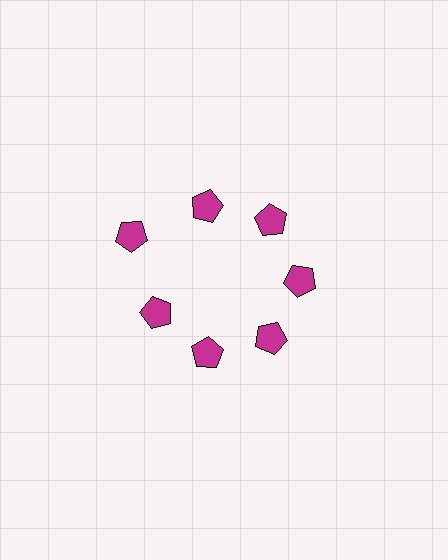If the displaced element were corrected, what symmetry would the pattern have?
It would have 7-fold rotational symmetry — the pattern would map onto itself every 51 degrees.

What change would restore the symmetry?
The symmetry would be restored by moving it inward, back onto the ring so that all 7 pentagons sit at equal angles and equal distance from the center.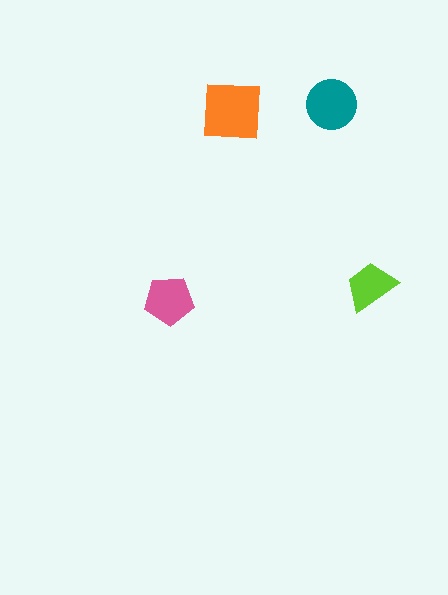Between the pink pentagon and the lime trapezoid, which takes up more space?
The pink pentagon.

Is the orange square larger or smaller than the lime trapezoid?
Larger.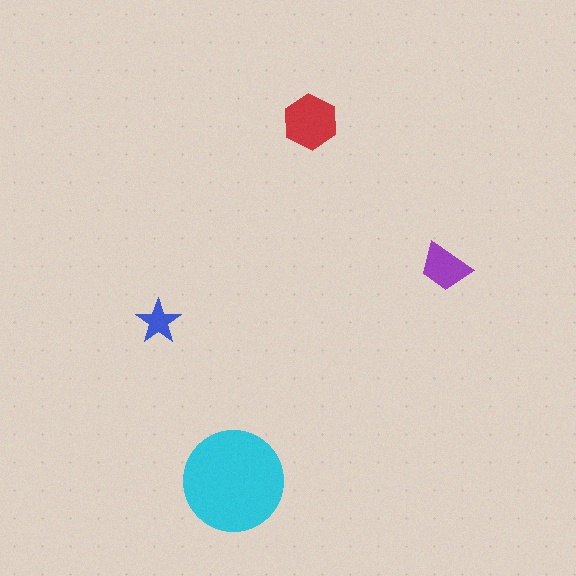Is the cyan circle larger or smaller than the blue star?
Larger.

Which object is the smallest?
The blue star.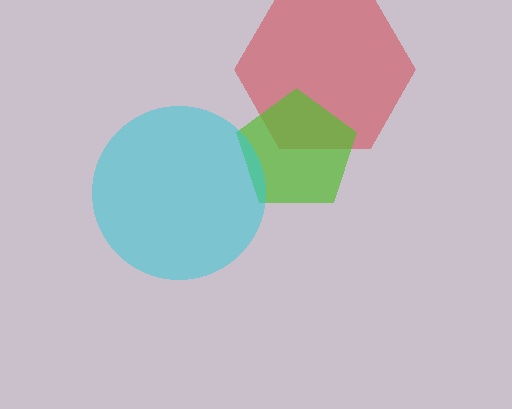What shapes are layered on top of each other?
The layered shapes are: a red hexagon, a lime pentagon, a cyan circle.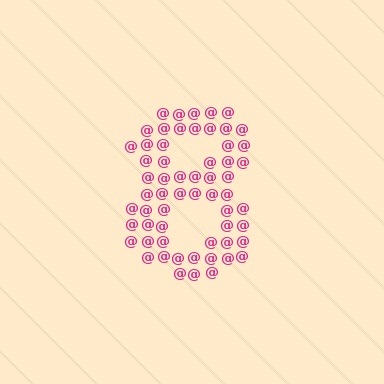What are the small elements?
The small elements are at signs.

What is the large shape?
The large shape is the digit 8.